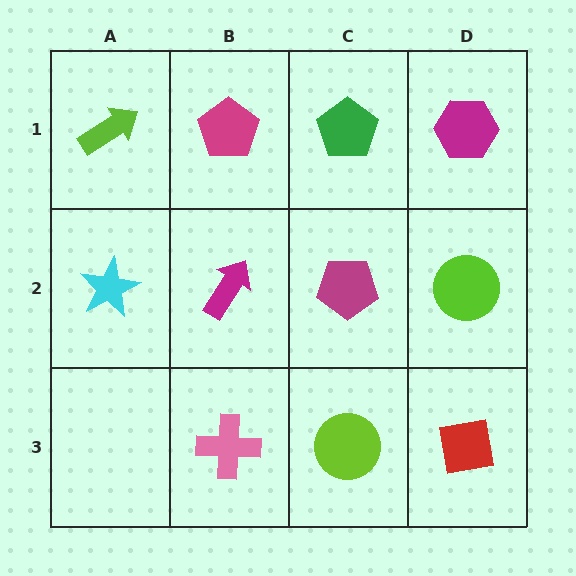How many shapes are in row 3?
3 shapes.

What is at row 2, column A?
A cyan star.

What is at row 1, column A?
A lime arrow.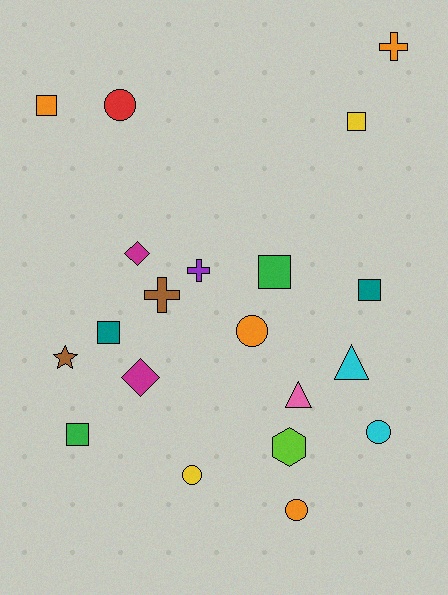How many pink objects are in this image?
There is 1 pink object.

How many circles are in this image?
There are 5 circles.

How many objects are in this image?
There are 20 objects.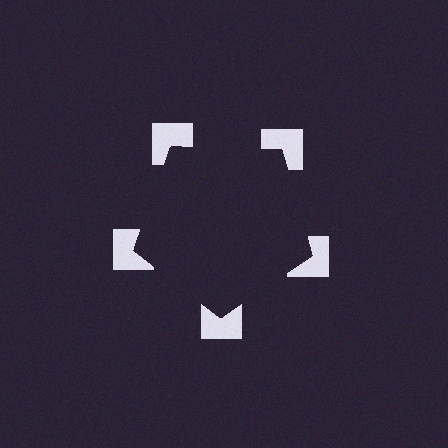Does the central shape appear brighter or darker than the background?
It typically appears slightly darker than the background, even though no actual brightness change is drawn.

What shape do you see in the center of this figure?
An illusory pentagon — its edges are inferred from the aligned wedge cuts in the notched squares, not physically drawn.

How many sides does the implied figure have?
5 sides.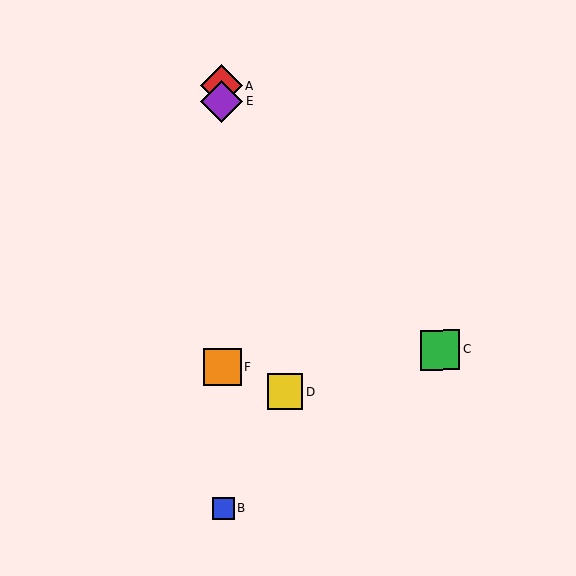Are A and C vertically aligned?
No, A is at x≈222 and C is at x≈440.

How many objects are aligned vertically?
4 objects (A, B, E, F) are aligned vertically.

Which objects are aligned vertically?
Objects A, B, E, F are aligned vertically.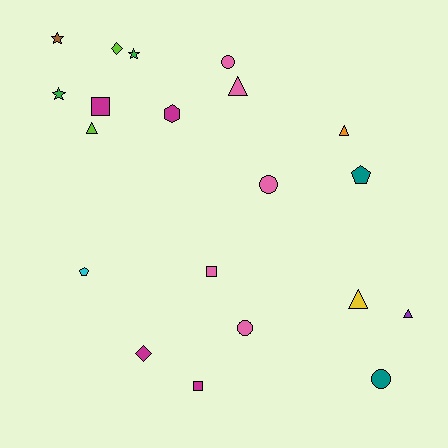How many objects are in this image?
There are 20 objects.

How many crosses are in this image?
There are no crosses.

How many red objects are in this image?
There are no red objects.